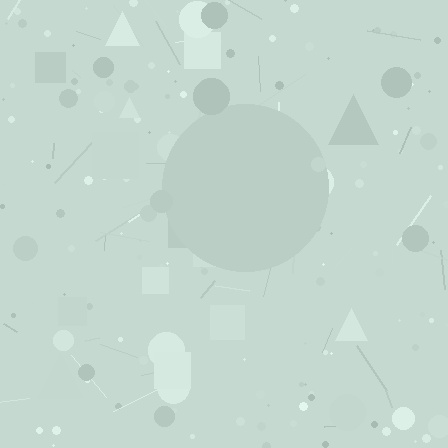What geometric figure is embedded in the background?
A circle is embedded in the background.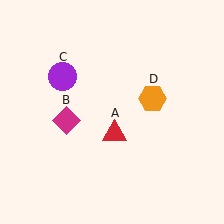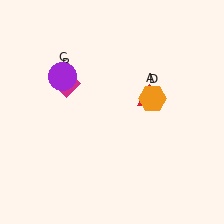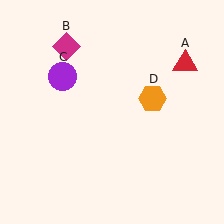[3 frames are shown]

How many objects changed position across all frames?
2 objects changed position: red triangle (object A), magenta diamond (object B).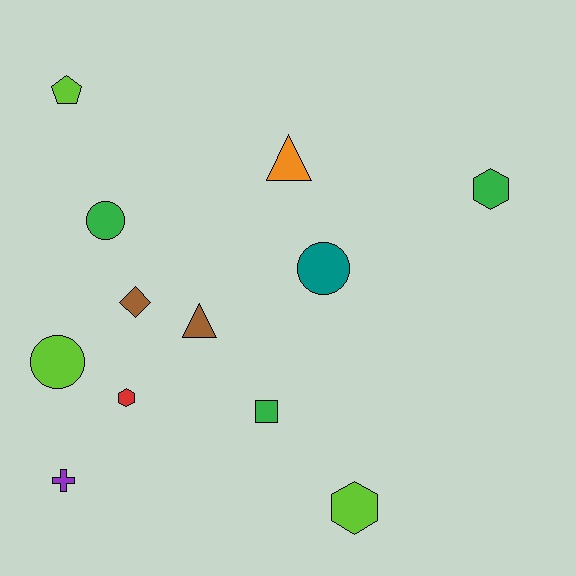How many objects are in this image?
There are 12 objects.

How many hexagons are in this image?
There are 3 hexagons.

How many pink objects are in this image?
There are no pink objects.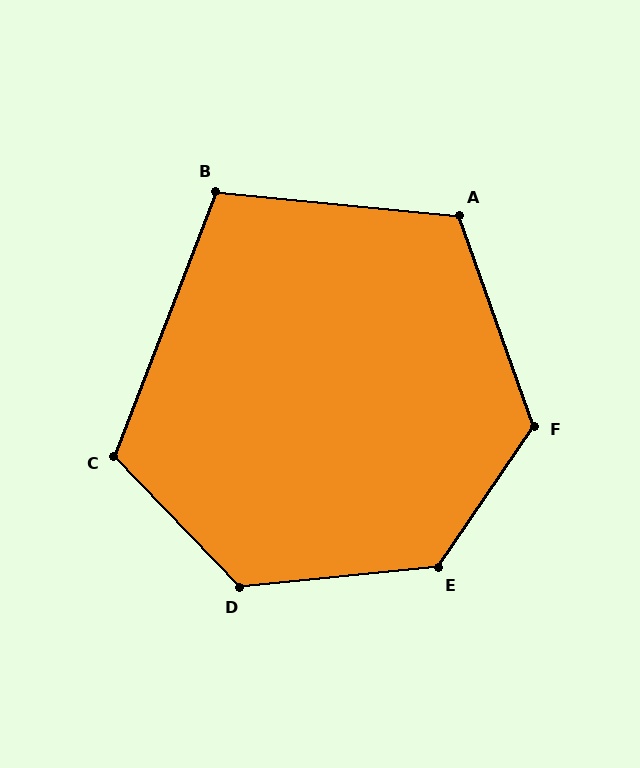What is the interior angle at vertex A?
Approximately 115 degrees (obtuse).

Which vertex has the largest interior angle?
E, at approximately 130 degrees.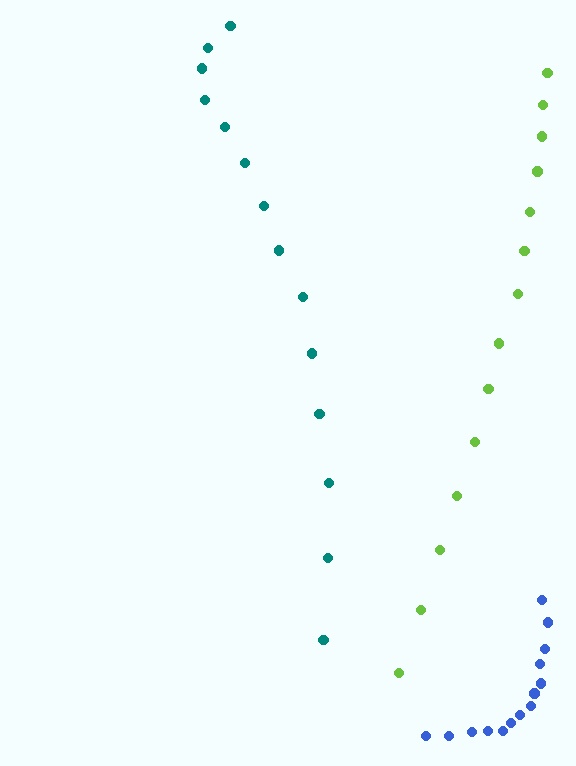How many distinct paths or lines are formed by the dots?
There are 3 distinct paths.